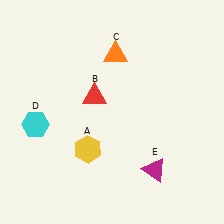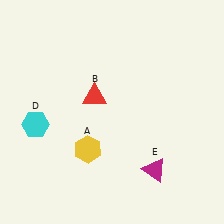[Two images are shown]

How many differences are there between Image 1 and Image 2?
There is 1 difference between the two images.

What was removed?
The orange triangle (C) was removed in Image 2.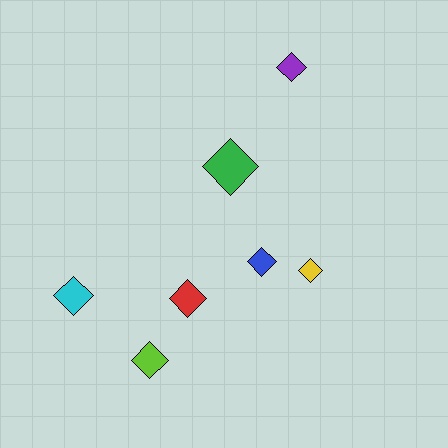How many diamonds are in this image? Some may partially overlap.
There are 7 diamonds.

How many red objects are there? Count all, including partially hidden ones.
There is 1 red object.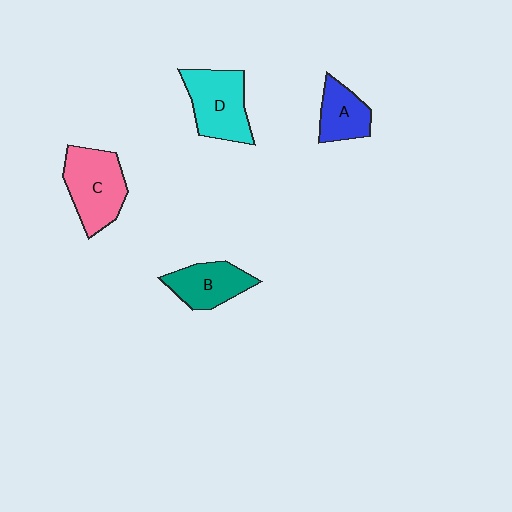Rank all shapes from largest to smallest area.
From largest to smallest: C (pink), D (cyan), B (teal), A (blue).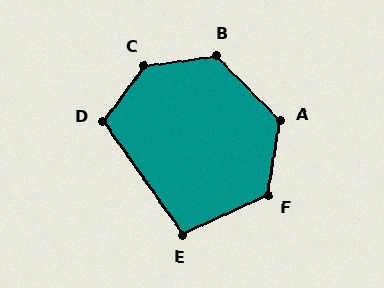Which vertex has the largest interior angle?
C, at approximately 134 degrees.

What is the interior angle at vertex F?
Approximately 125 degrees (obtuse).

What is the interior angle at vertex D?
Approximately 109 degrees (obtuse).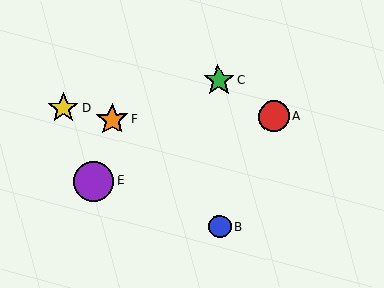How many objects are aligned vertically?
2 objects (B, C) are aligned vertically.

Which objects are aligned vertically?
Objects B, C are aligned vertically.